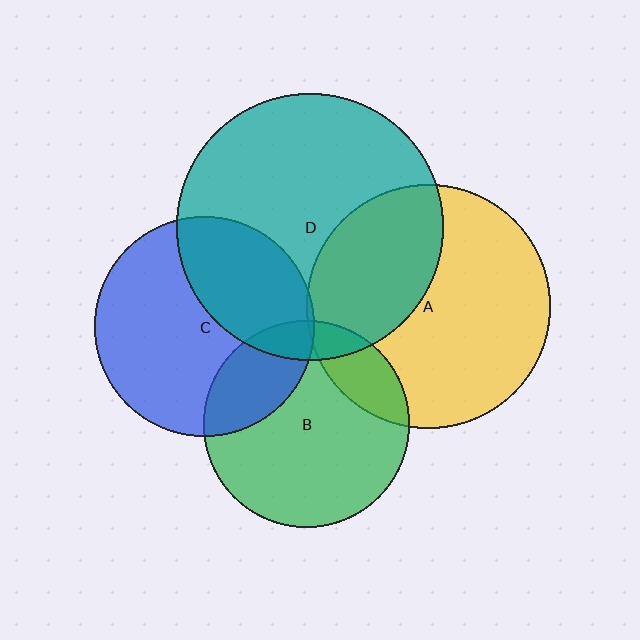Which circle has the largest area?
Circle D (teal).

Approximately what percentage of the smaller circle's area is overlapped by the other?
Approximately 35%.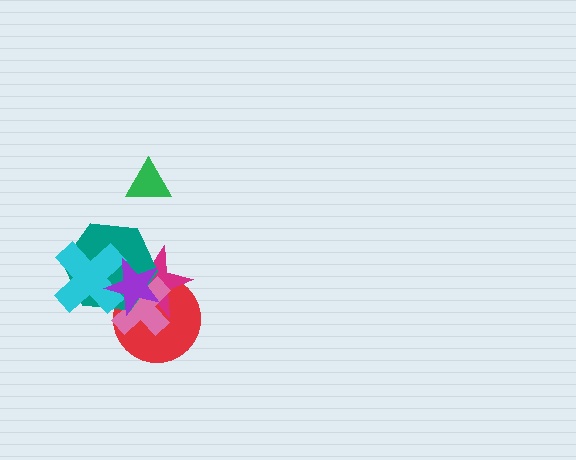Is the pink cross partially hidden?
Yes, it is partially covered by another shape.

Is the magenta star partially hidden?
Yes, it is partially covered by another shape.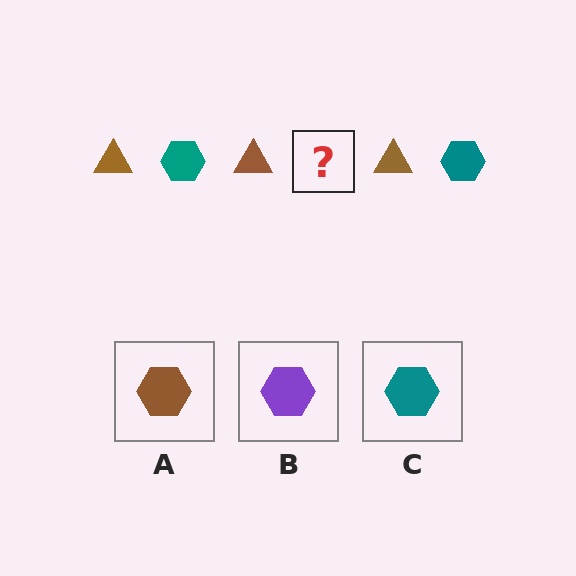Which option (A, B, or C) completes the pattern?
C.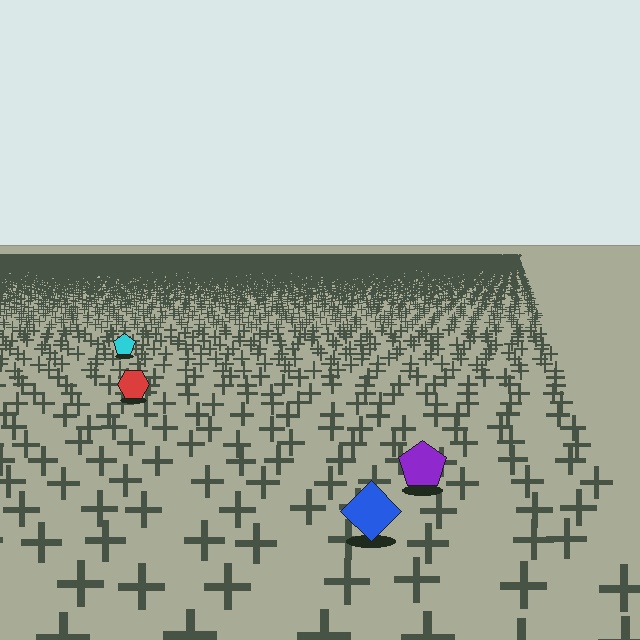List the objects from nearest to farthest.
From nearest to farthest: the blue diamond, the purple pentagon, the red hexagon, the cyan pentagon.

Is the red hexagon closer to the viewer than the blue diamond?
No. The blue diamond is closer — you can tell from the texture gradient: the ground texture is coarser near it.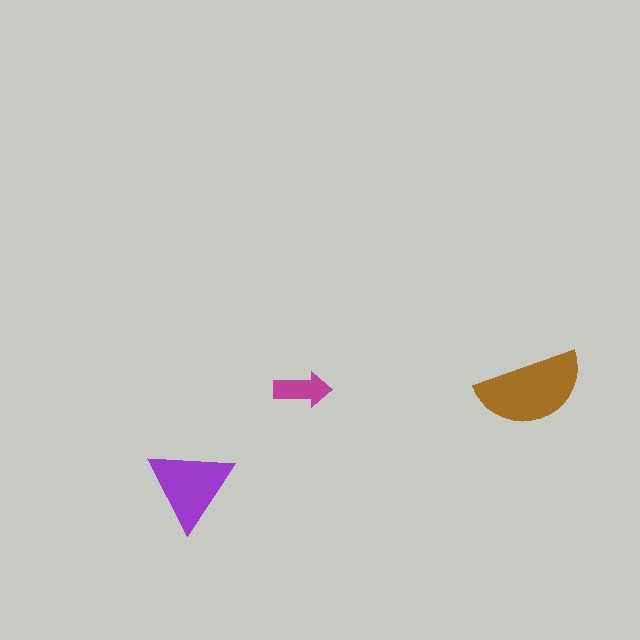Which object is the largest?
The brown semicircle.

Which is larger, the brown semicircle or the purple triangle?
The brown semicircle.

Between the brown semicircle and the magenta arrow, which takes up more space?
The brown semicircle.